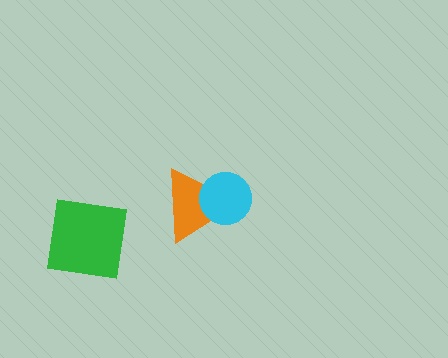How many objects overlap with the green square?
0 objects overlap with the green square.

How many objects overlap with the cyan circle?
1 object overlaps with the cyan circle.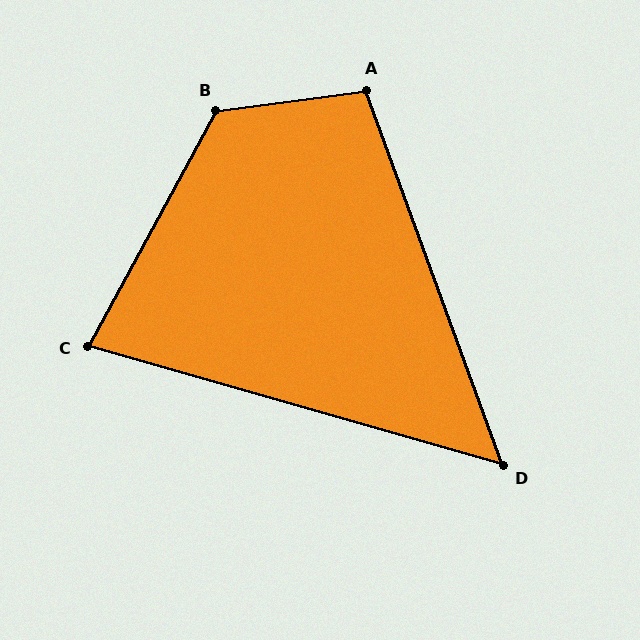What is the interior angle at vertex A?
Approximately 103 degrees (obtuse).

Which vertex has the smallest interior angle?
D, at approximately 54 degrees.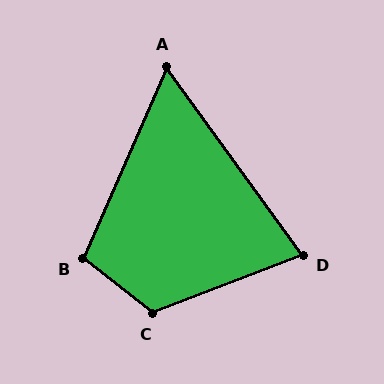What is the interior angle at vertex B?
Approximately 105 degrees (obtuse).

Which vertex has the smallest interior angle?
A, at approximately 60 degrees.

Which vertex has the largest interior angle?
C, at approximately 120 degrees.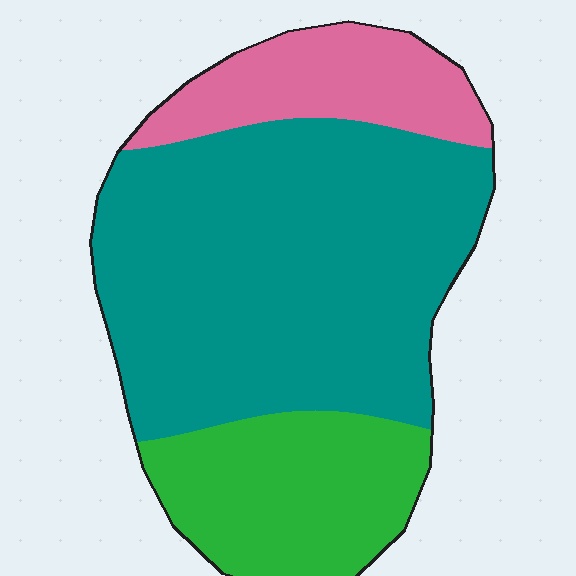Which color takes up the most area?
Teal, at roughly 60%.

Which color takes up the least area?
Pink, at roughly 15%.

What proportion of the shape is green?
Green covers roughly 25% of the shape.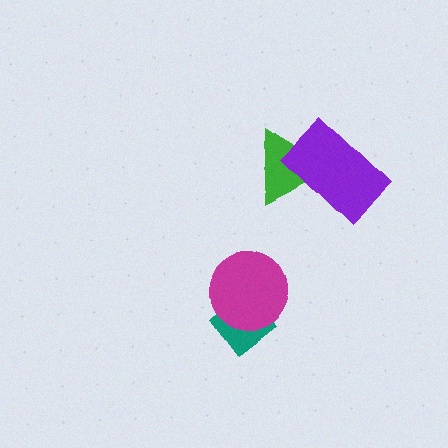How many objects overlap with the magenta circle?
1 object overlaps with the magenta circle.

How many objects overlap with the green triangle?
1 object overlaps with the green triangle.